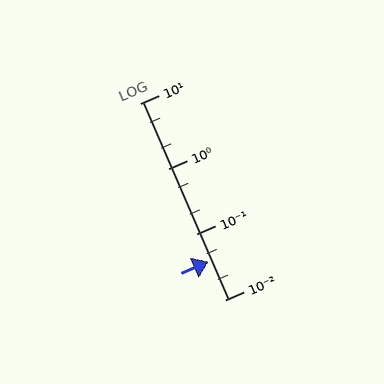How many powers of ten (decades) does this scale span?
The scale spans 3 decades, from 0.01 to 10.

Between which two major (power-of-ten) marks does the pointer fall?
The pointer is between 0.01 and 0.1.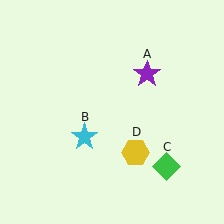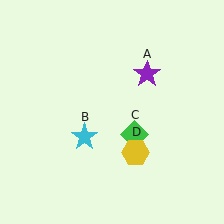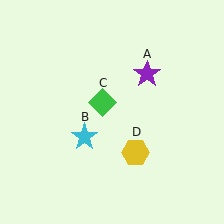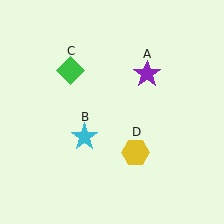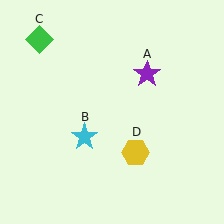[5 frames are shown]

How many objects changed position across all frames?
1 object changed position: green diamond (object C).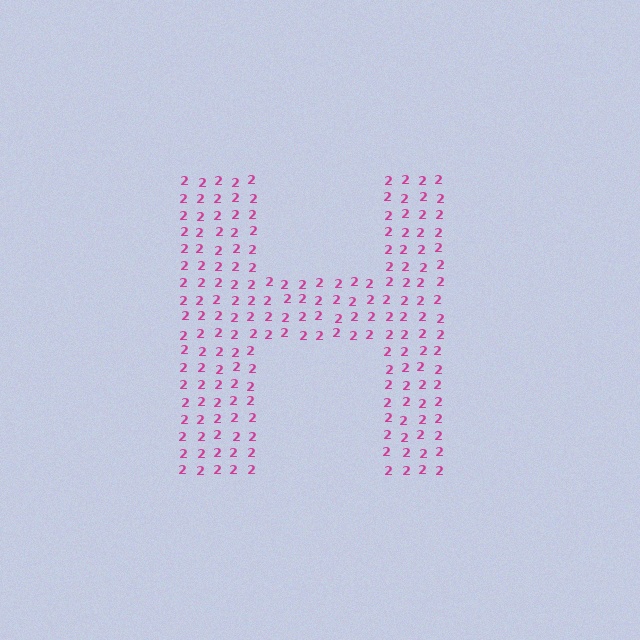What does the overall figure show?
The overall figure shows the letter H.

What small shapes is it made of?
It is made of small digit 2's.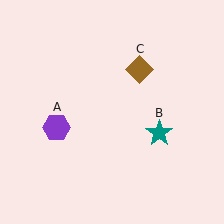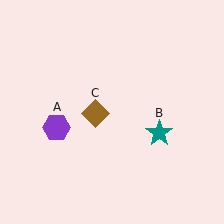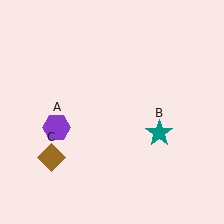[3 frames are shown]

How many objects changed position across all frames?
1 object changed position: brown diamond (object C).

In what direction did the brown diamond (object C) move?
The brown diamond (object C) moved down and to the left.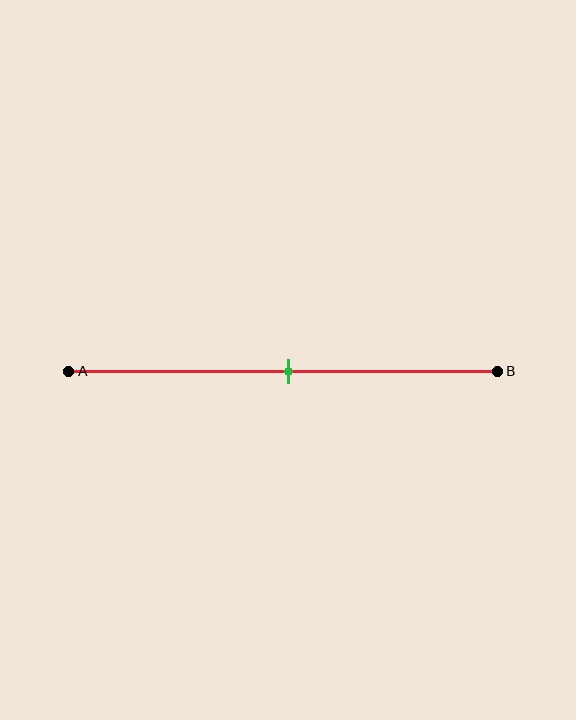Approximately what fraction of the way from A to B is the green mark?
The green mark is approximately 50% of the way from A to B.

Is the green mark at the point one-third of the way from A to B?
No, the mark is at about 50% from A, not at the 33% one-third point.